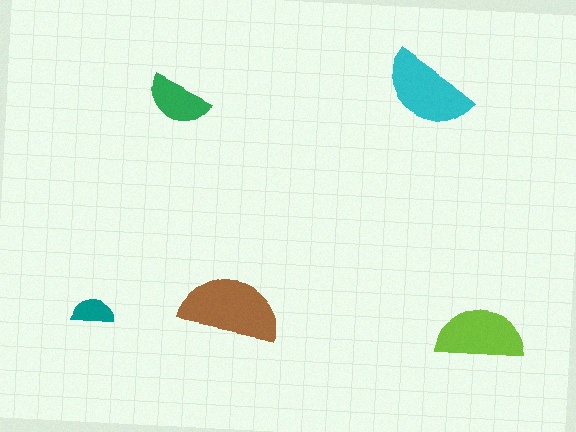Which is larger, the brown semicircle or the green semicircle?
The brown one.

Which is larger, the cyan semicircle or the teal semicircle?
The cyan one.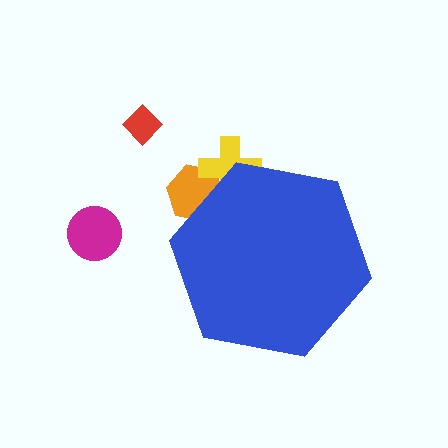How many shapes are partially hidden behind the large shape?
2 shapes are partially hidden.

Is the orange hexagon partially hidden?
Yes, the orange hexagon is partially hidden behind the blue hexagon.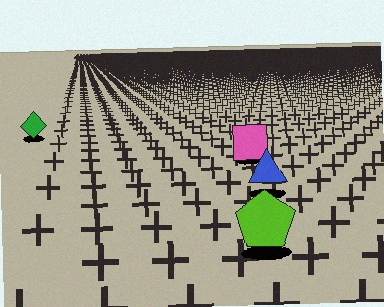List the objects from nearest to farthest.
From nearest to farthest: the lime pentagon, the blue triangle, the pink square, the green diamond.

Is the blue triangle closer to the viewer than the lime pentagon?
No. The lime pentagon is closer — you can tell from the texture gradient: the ground texture is coarser near it.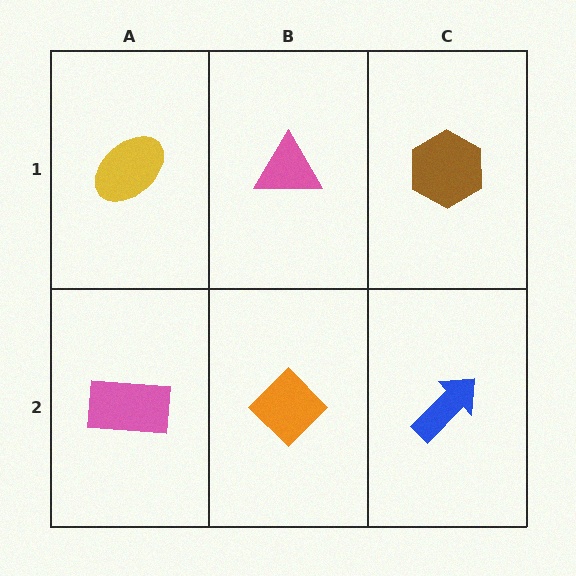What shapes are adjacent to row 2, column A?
A yellow ellipse (row 1, column A), an orange diamond (row 2, column B).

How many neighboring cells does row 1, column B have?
3.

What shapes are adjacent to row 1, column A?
A pink rectangle (row 2, column A), a pink triangle (row 1, column B).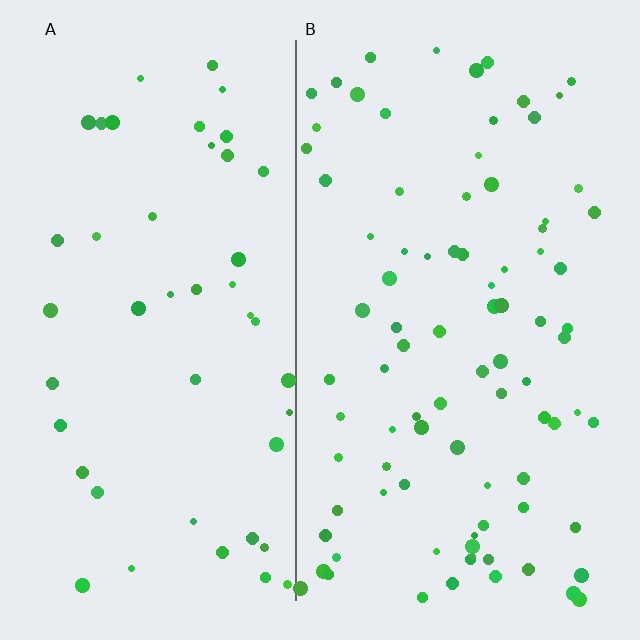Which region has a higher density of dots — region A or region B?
B (the right).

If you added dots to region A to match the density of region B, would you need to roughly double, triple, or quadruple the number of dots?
Approximately double.